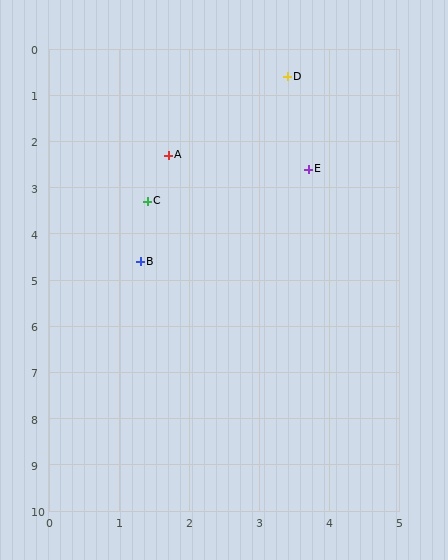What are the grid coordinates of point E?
Point E is at approximately (3.7, 2.6).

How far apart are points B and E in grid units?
Points B and E are about 3.1 grid units apart.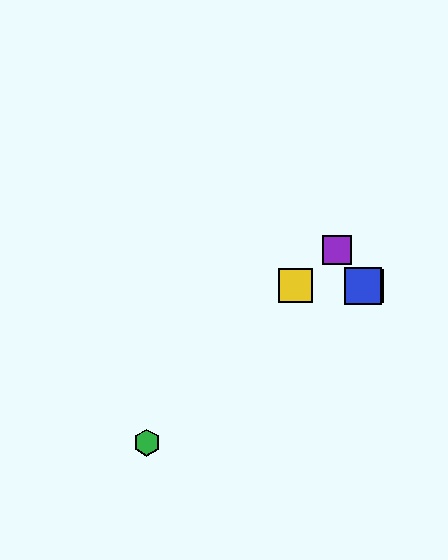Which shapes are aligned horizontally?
The red square, the blue square, the yellow square are aligned horizontally.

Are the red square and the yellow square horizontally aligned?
Yes, both are at y≈286.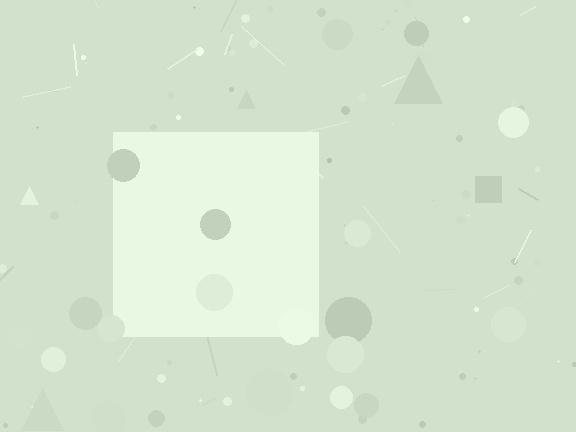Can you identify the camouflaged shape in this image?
The camouflaged shape is a square.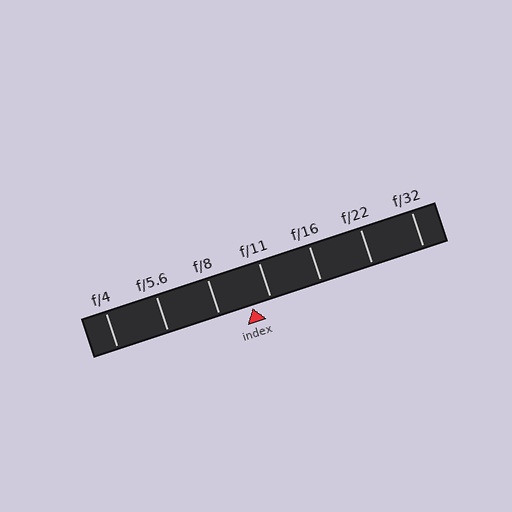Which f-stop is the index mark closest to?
The index mark is closest to f/11.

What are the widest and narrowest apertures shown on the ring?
The widest aperture shown is f/4 and the narrowest is f/32.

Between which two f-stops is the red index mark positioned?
The index mark is between f/8 and f/11.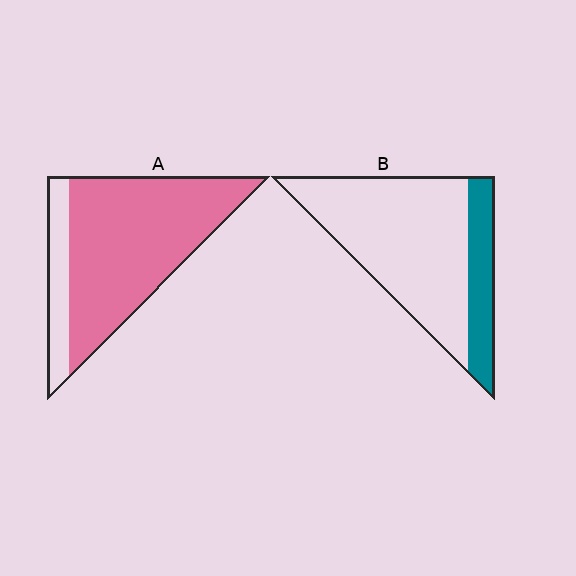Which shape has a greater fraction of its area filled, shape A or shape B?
Shape A.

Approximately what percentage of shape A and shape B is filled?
A is approximately 80% and B is approximately 25%.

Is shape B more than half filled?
No.